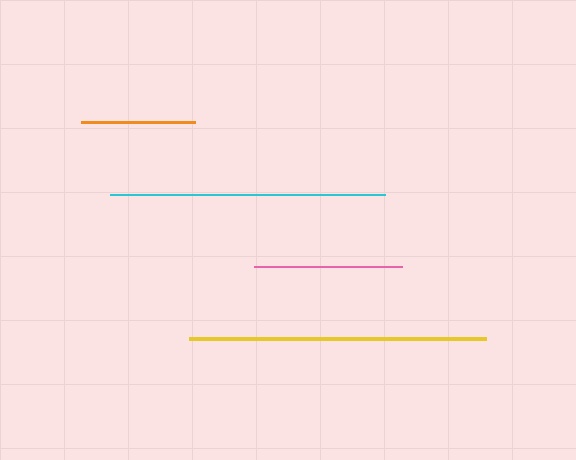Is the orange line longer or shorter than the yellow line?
The yellow line is longer than the orange line.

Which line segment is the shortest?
The orange line is the shortest at approximately 115 pixels.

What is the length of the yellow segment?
The yellow segment is approximately 297 pixels long.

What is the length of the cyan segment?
The cyan segment is approximately 275 pixels long.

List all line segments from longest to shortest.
From longest to shortest: yellow, cyan, pink, orange.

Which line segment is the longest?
The yellow line is the longest at approximately 297 pixels.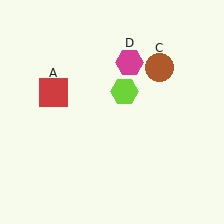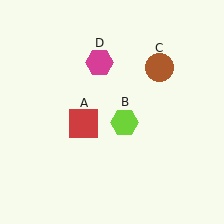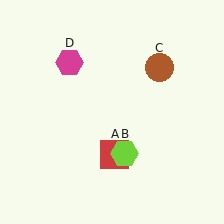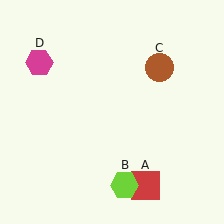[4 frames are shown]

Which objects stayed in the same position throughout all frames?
Brown circle (object C) remained stationary.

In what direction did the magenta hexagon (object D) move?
The magenta hexagon (object D) moved left.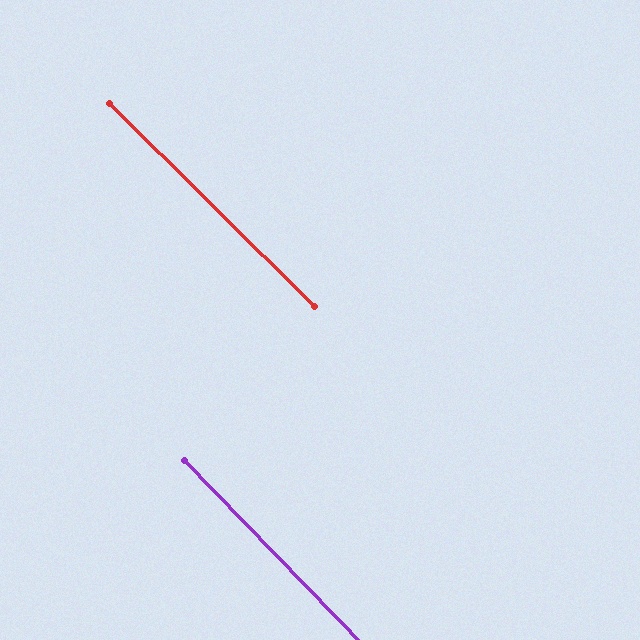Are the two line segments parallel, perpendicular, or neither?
Parallel — their directions differ by only 1.2°.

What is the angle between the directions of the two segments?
Approximately 1 degree.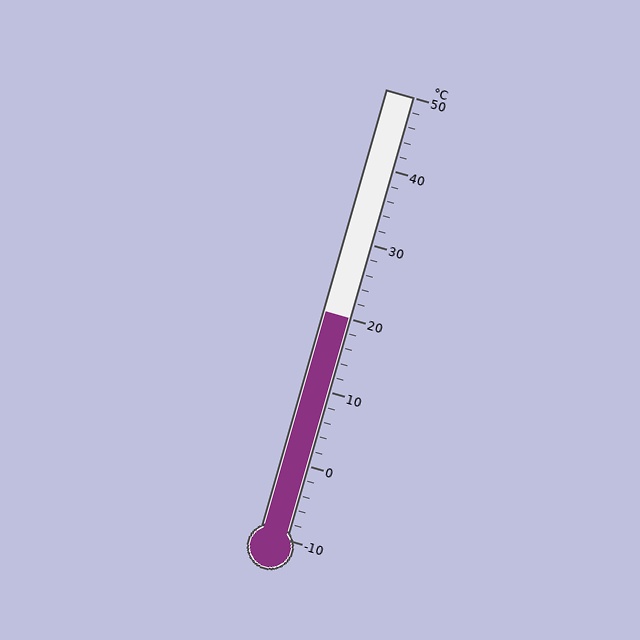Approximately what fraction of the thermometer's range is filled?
The thermometer is filled to approximately 50% of its range.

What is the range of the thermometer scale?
The thermometer scale ranges from -10°C to 50°C.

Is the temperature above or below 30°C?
The temperature is below 30°C.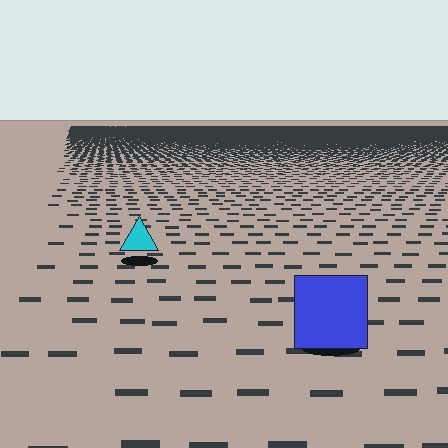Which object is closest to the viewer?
The blue square is closest. The texture marks near it are larger and more spread out.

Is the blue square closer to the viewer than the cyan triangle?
Yes. The blue square is closer — you can tell from the texture gradient: the ground texture is coarser near it.